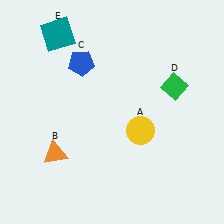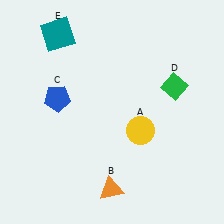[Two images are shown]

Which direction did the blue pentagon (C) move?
The blue pentagon (C) moved down.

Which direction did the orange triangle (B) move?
The orange triangle (B) moved right.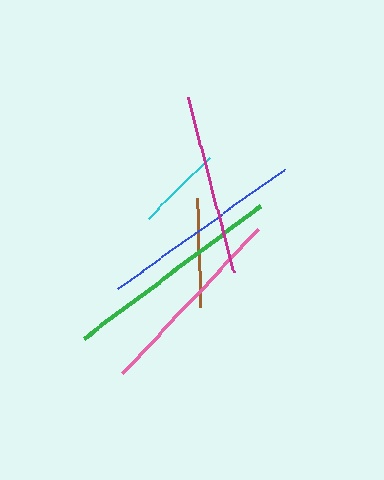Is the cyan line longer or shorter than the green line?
The green line is longer than the cyan line.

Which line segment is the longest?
The green line is the longest at approximately 221 pixels.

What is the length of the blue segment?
The blue segment is approximately 205 pixels long.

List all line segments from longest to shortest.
From longest to shortest: green, blue, pink, magenta, brown, cyan.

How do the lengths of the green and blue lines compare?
The green and blue lines are approximately the same length.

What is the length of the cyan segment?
The cyan segment is approximately 86 pixels long.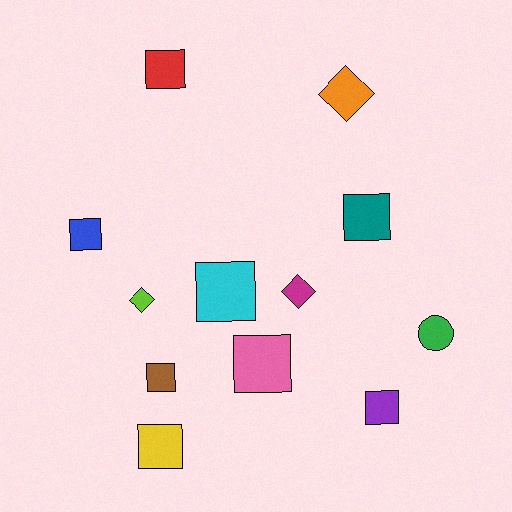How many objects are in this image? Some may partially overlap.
There are 12 objects.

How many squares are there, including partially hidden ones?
There are 8 squares.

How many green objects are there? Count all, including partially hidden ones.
There is 1 green object.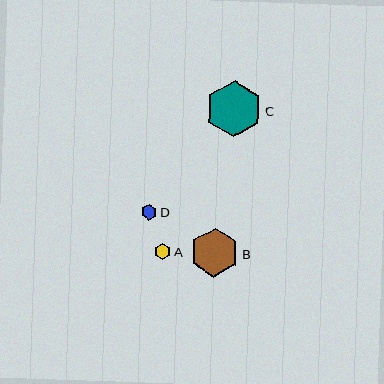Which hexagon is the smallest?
Hexagon D is the smallest with a size of approximately 16 pixels.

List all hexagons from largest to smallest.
From largest to smallest: C, B, A, D.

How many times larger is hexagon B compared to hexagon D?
Hexagon B is approximately 3.1 times the size of hexagon D.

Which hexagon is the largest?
Hexagon C is the largest with a size of approximately 56 pixels.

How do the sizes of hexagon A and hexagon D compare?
Hexagon A and hexagon D are approximately the same size.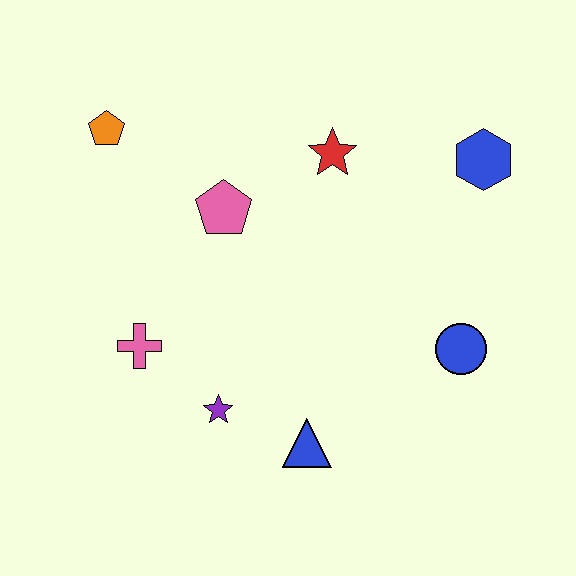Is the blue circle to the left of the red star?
No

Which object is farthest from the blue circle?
The orange pentagon is farthest from the blue circle.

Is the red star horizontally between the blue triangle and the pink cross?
No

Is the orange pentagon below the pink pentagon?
No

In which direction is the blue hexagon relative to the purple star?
The blue hexagon is to the right of the purple star.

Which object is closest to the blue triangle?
The purple star is closest to the blue triangle.